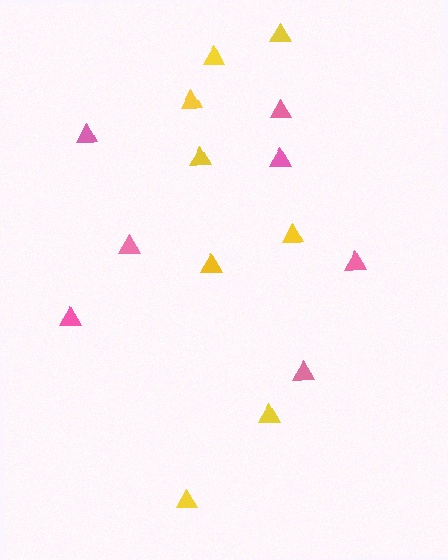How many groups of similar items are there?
There are 2 groups: one group of pink triangles (7) and one group of yellow triangles (8).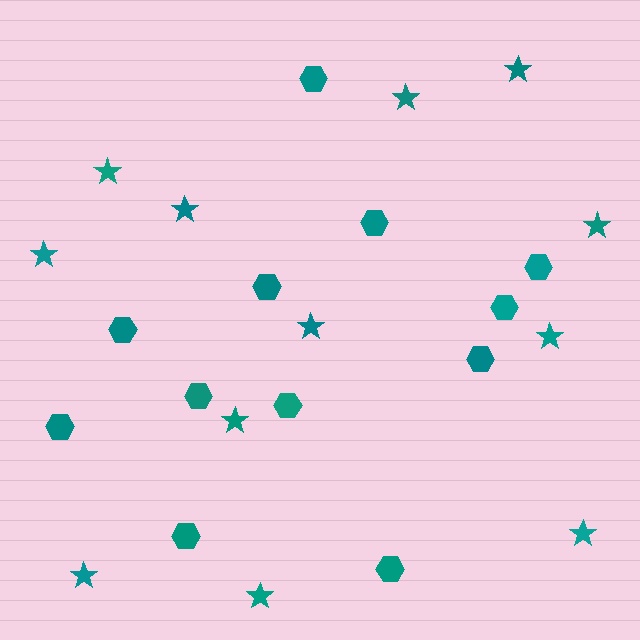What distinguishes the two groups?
There are 2 groups: one group of hexagons (12) and one group of stars (12).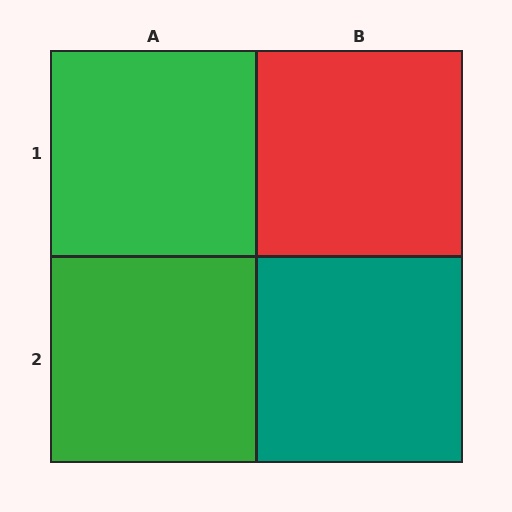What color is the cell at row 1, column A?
Green.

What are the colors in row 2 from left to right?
Green, teal.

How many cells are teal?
1 cell is teal.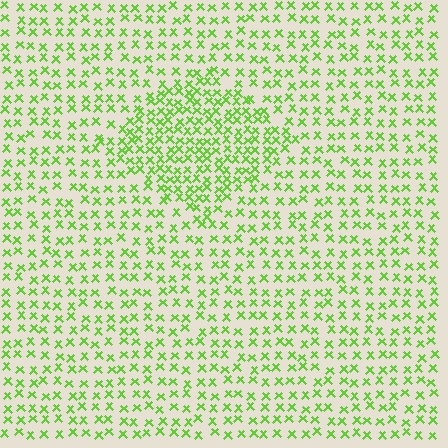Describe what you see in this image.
The image contains small lime elements arranged at two different densities. A diamond-shaped region is visible where the elements are more densely packed than the surrounding area.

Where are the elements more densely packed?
The elements are more densely packed inside the diamond boundary.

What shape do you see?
I see a diamond.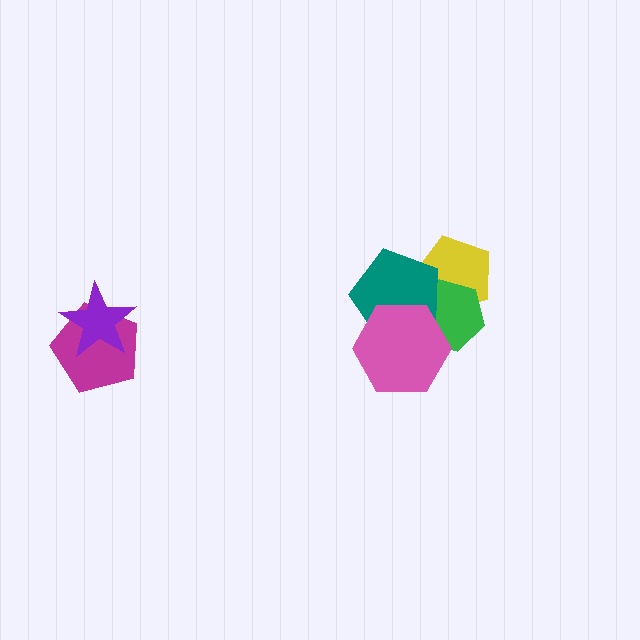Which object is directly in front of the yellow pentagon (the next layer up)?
The green hexagon is directly in front of the yellow pentagon.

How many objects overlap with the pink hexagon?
2 objects overlap with the pink hexagon.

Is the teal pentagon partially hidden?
Yes, it is partially covered by another shape.